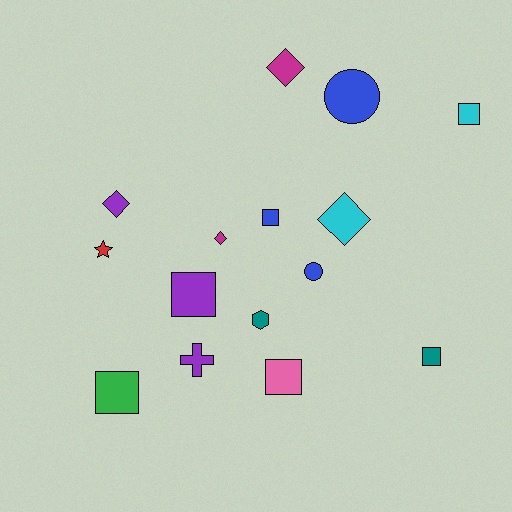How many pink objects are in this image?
There is 1 pink object.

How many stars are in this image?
There is 1 star.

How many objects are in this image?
There are 15 objects.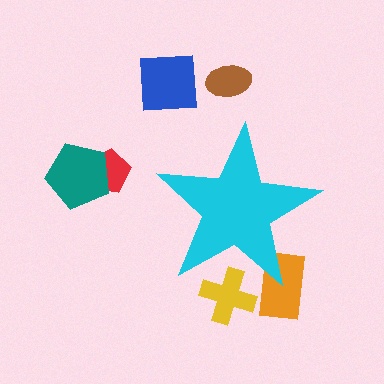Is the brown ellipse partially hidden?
No, the brown ellipse is fully visible.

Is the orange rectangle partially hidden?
Yes, the orange rectangle is partially hidden behind the cyan star.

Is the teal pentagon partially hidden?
No, the teal pentagon is fully visible.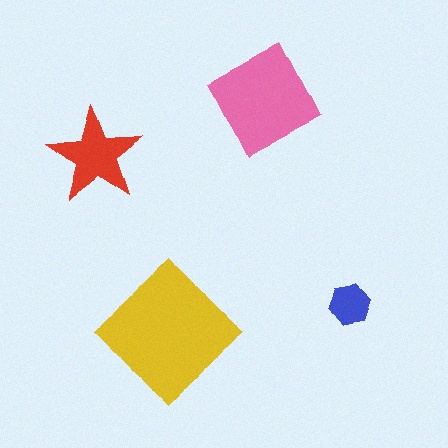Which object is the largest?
The yellow diamond.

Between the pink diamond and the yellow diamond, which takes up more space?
The yellow diamond.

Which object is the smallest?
The blue hexagon.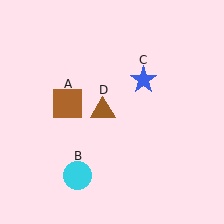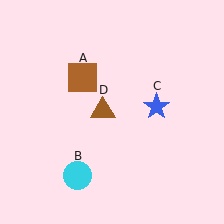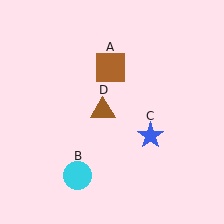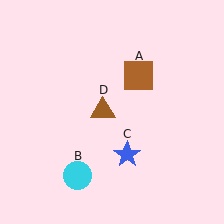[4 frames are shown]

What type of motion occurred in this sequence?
The brown square (object A), blue star (object C) rotated clockwise around the center of the scene.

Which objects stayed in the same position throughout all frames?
Cyan circle (object B) and brown triangle (object D) remained stationary.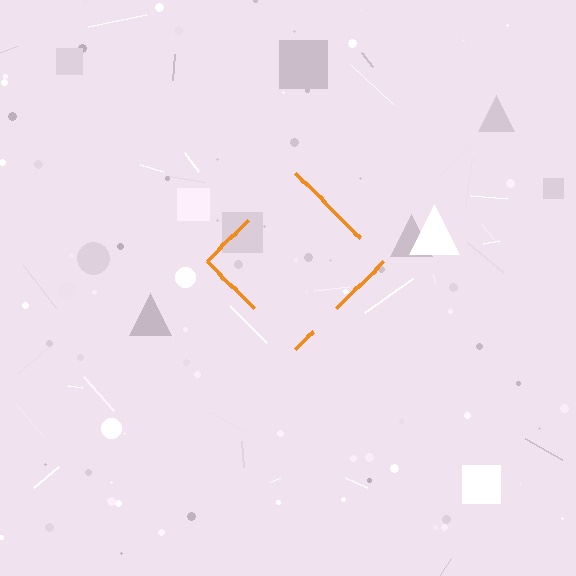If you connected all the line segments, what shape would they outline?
They would outline a diamond.